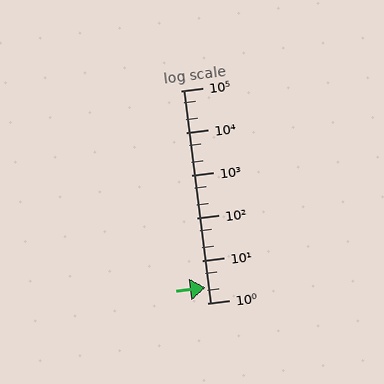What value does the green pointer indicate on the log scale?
The pointer indicates approximately 2.3.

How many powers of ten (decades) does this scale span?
The scale spans 5 decades, from 1 to 100000.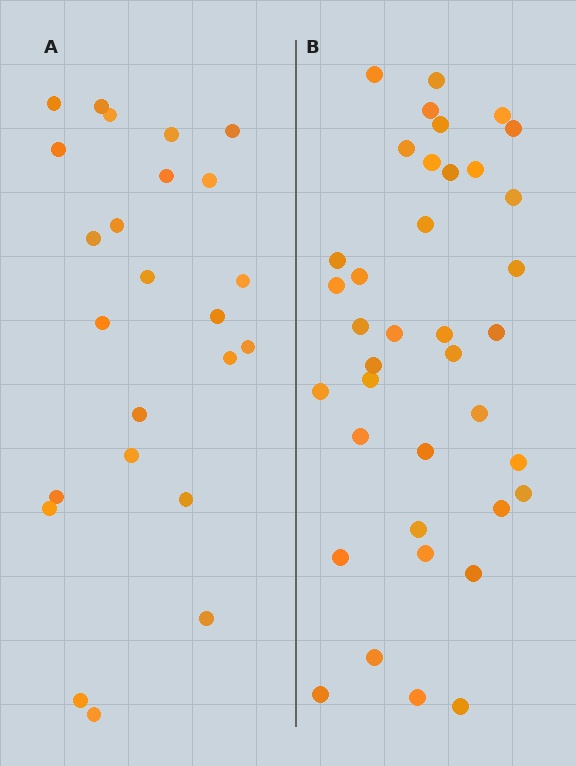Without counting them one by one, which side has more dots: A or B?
Region B (the right region) has more dots.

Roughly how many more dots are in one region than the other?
Region B has approximately 15 more dots than region A.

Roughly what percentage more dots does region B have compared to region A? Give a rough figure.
About 60% more.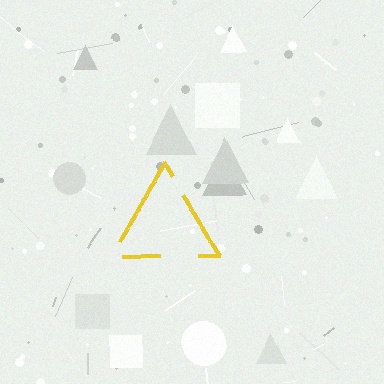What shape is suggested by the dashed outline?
The dashed outline suggests a triangle.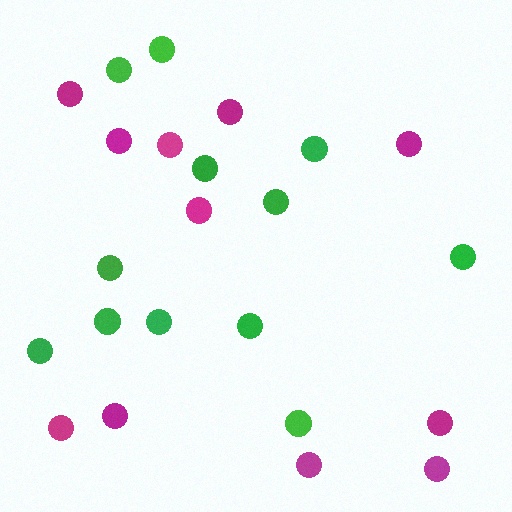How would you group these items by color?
There are 2 groups: one group of magenta circles (11) and one group of green circles (12).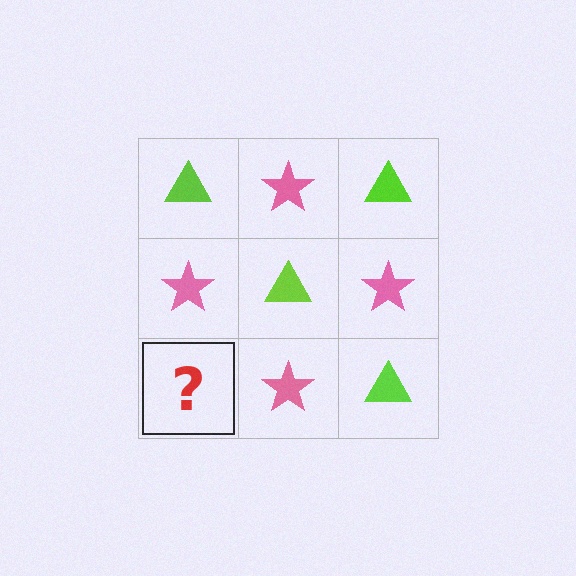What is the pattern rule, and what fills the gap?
The rule is that it alternates lime triangle and pink star in a checkerboard pattern. The gap should be filled with a lime triangle.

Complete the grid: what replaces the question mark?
The question mark should be replaced with a lime triangle.